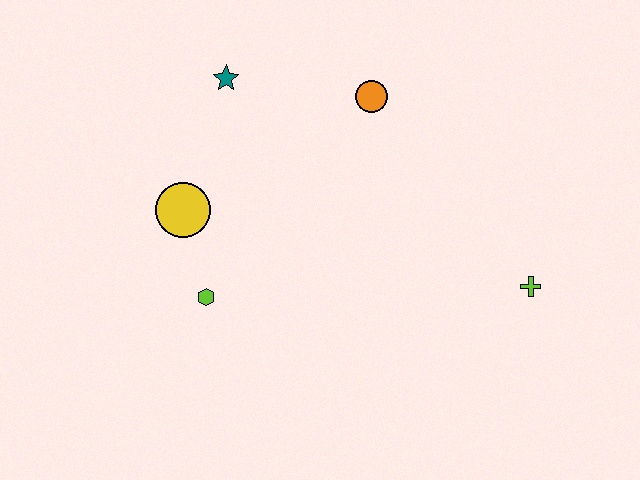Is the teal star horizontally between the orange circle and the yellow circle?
Yes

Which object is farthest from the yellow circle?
The lime cross is farthest from the yellow circle.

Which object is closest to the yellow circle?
The lime hexagon is closest to the yellow circle.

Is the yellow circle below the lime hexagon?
No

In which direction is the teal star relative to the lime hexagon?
The teal star is above the lime hexagon.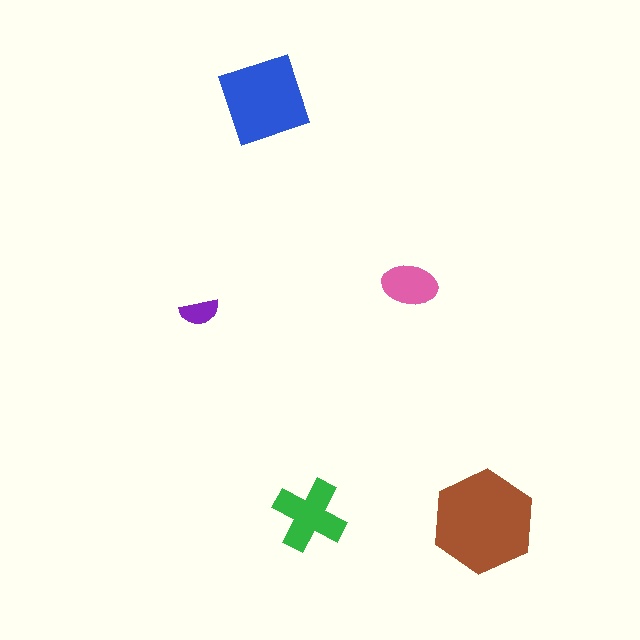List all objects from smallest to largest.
The purple semicircle, the pink ellipse, the green cross, the blue square, the brown hexagon.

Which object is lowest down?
The brown hexagon is bottommost.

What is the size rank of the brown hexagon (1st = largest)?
1st.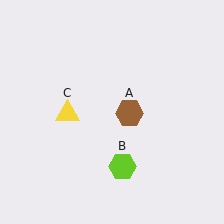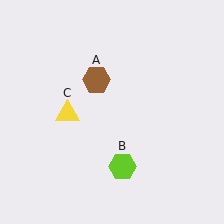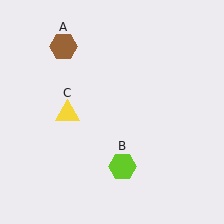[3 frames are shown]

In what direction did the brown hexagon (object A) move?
The brown hexagon (object A) moved up and to the left.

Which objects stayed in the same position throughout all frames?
Lime hexagon (object B) and yellow triangle (object C) remained stationary.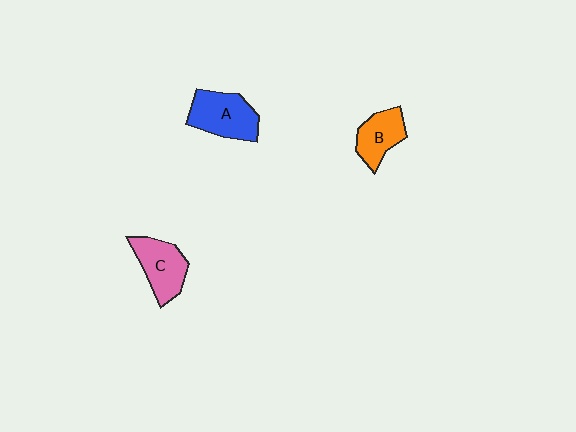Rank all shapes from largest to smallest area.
From largest to smallest: A (blue), C (pink), B (orange).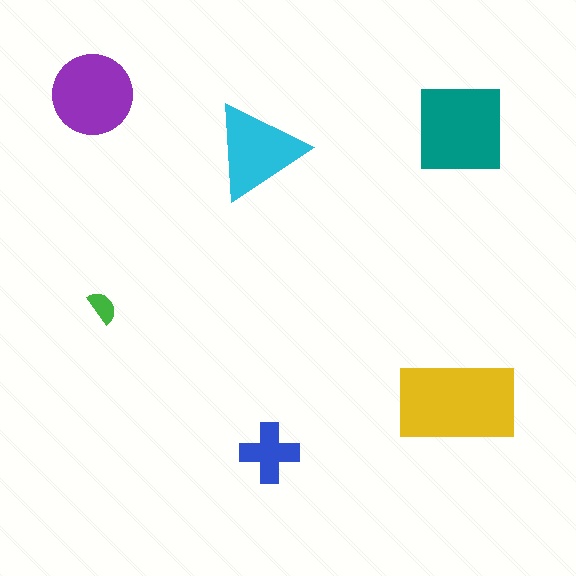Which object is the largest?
The yellow rectangle.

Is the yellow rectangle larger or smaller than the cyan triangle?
Larger.